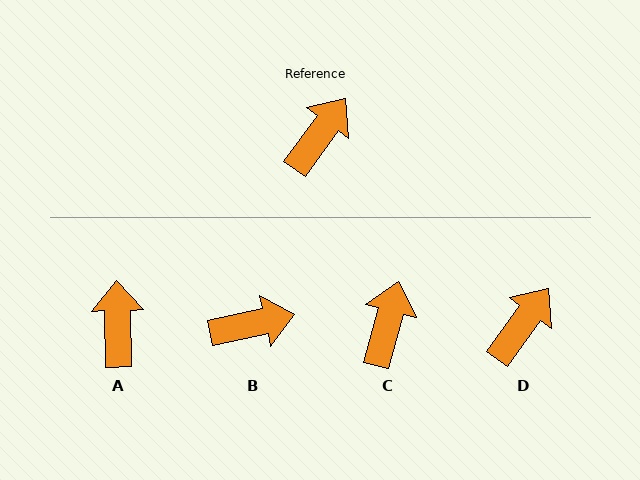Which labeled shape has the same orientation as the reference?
D.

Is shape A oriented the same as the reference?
No, it is off by about 37 degrees.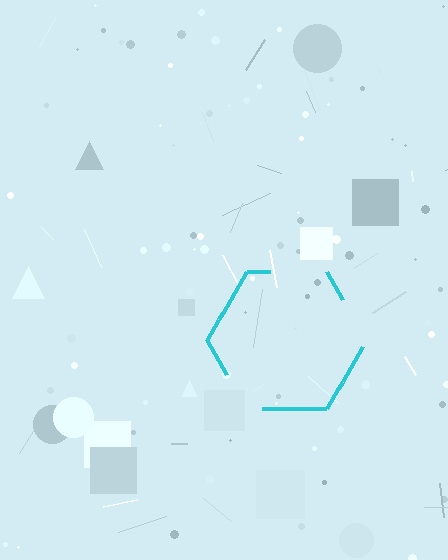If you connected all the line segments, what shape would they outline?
They would outline a hexagon.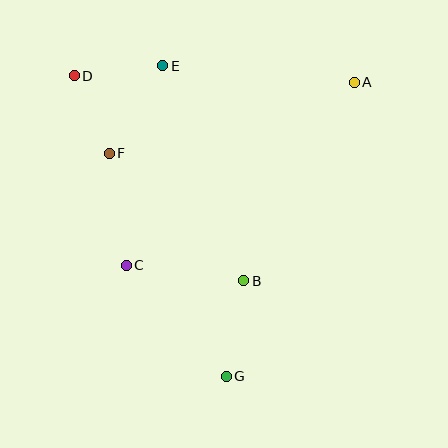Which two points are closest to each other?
Points D and F are closest to each other.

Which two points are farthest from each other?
Points D and G are farthest from each other.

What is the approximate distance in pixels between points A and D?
The distance between A and D is approximately 280 pixels.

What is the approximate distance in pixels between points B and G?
The distance between B and G is approximately 97 pixels.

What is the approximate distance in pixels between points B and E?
The distance between B and E is approximately 230 pixels.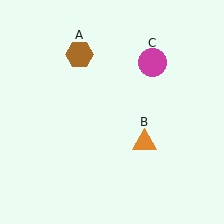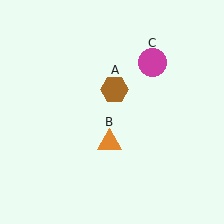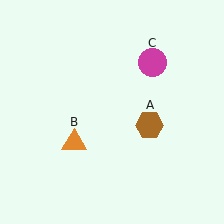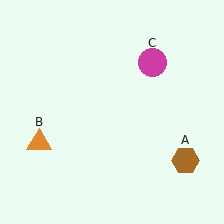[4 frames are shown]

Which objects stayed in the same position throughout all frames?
Magenta circle (object C) remained stationary.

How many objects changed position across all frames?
2 objects changed position: brown hexagon (object A), orange triangle (object B).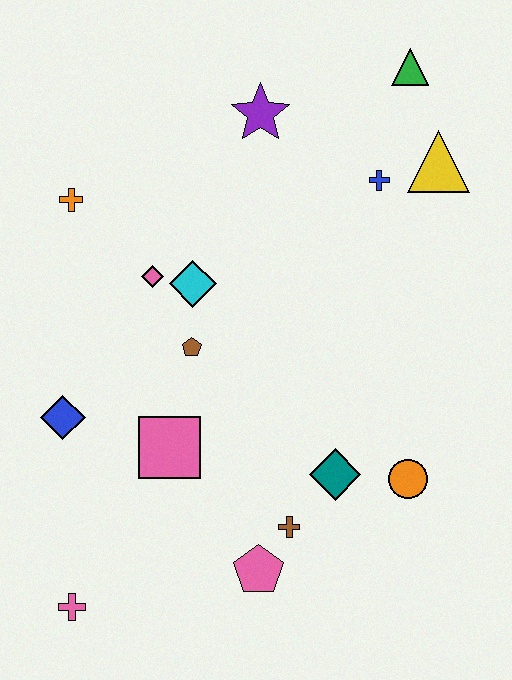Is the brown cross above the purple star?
No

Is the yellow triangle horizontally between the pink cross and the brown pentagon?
No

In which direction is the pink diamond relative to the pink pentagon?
The pink diamond is above the pink pentagon.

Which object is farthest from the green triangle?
The pink cross is farthest from the green triangle.